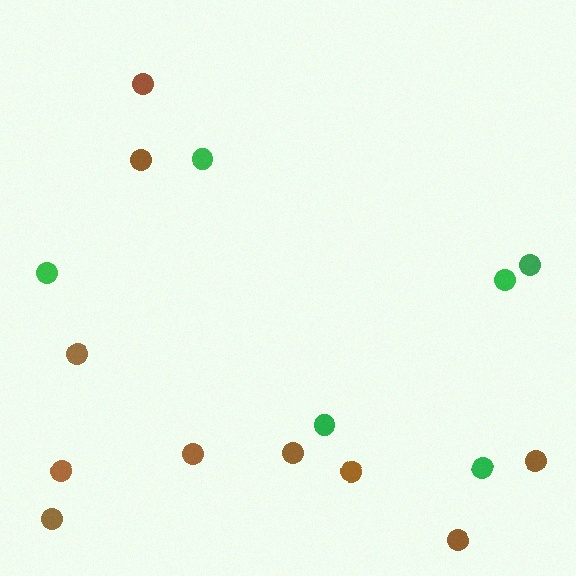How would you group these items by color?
There are 2 groups: one group of brown circles (10) and one group of green circles (6).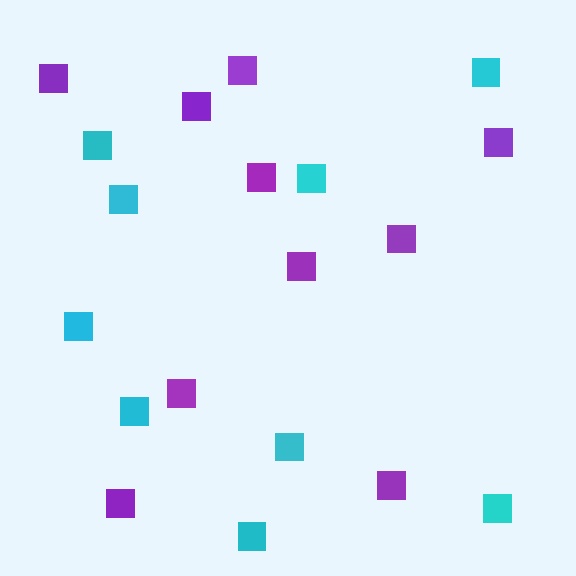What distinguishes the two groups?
There are 2 groups: one group of cyan squares (9) and one group of purple squares (10).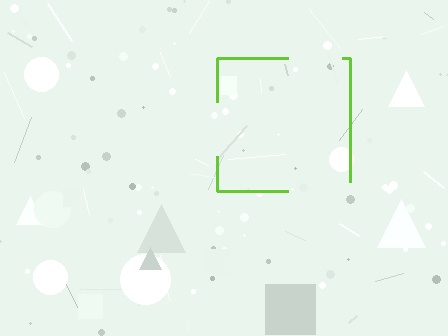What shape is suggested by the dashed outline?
The dashed outline suggests a square.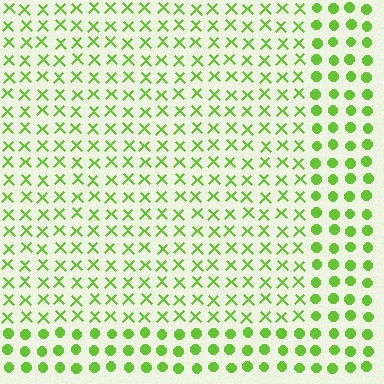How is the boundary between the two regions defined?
The boundary is defined by a change in element shape: X marks inside vs. circles outside. All elements share the same color and spacing.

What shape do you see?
I see a rectangle.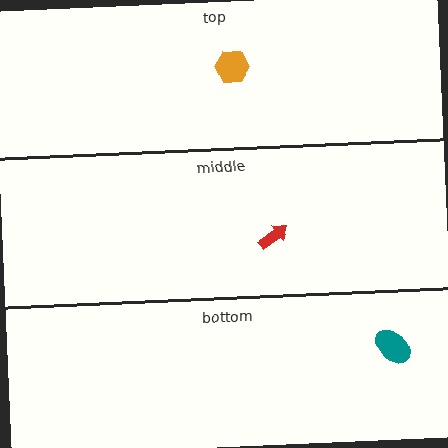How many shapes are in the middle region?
1.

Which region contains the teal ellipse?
The bottom region.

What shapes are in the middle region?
The red arrow.